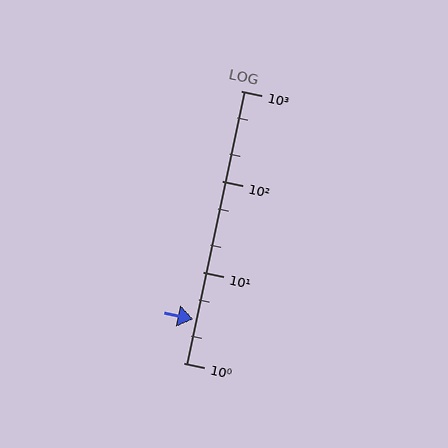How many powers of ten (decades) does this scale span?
The scale spans 3 decades, from 1 to 1000.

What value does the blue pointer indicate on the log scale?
The pointer indicates approximately 3.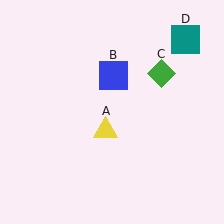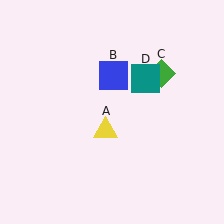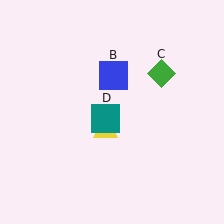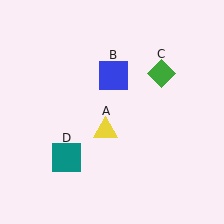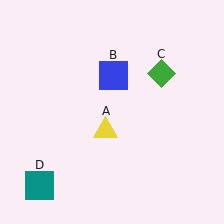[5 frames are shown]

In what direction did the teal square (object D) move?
The teal square (object D) moved down and to the left.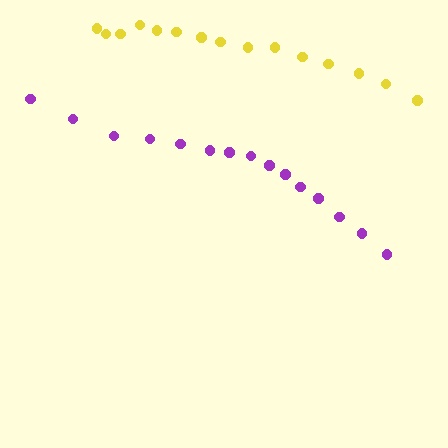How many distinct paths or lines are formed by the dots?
There are 2 distinct paths.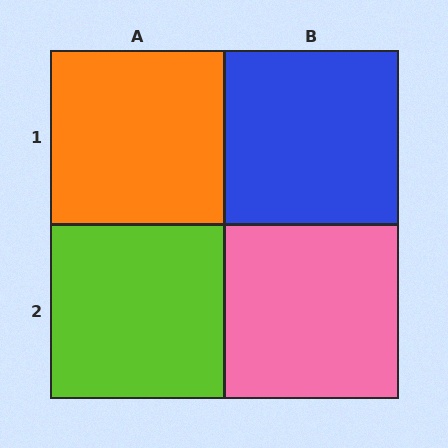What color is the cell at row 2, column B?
Pink.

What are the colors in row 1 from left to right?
Orange, blue.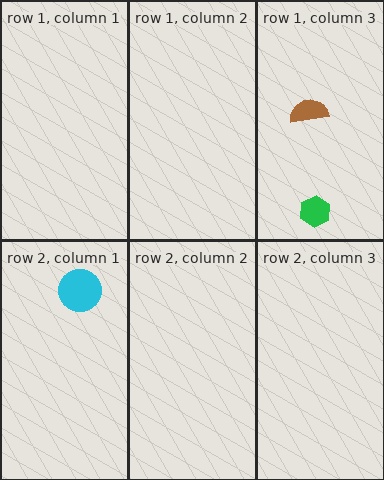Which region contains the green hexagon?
The row 1, column 3 region.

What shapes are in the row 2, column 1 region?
The cyan circle.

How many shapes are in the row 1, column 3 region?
2.